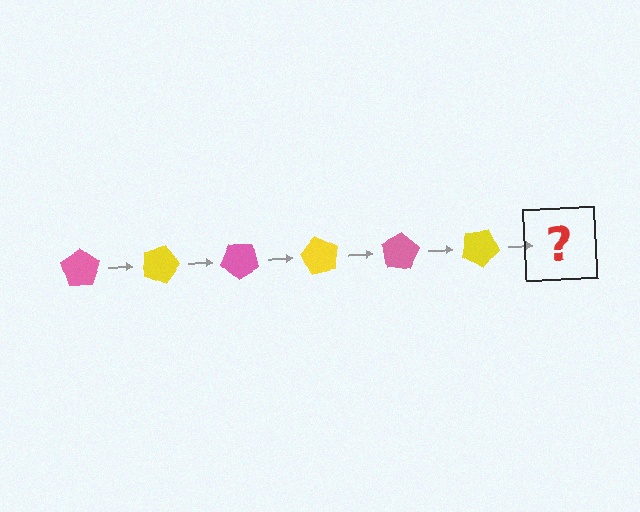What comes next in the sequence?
The next element should be a pink pentagon, rotated 120 degrees from the start.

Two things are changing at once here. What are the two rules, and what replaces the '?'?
The two rules are that it rotates 20 degrees each step and the color cycles through pink and yellow. The '?' should be a pink pentagon, rotated 120 degrees from the start.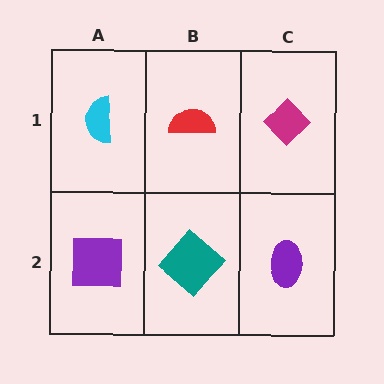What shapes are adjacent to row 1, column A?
A purple square (row 2, column A), a red semicircle (row 1, column B).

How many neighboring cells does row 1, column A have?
2.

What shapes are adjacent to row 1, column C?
A purple ellipse (row 2, column C), a red semicircle (row 1, column B).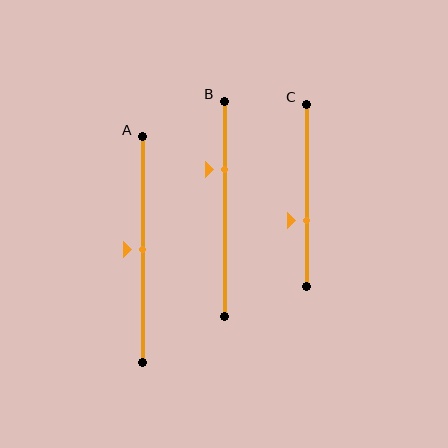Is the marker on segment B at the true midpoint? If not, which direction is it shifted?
No, the marker on segment B is shifted upward by about 18% of the segment length.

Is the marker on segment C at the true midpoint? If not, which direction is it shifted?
No, the marker on segment C is shifted downward by about 14% of the segment length.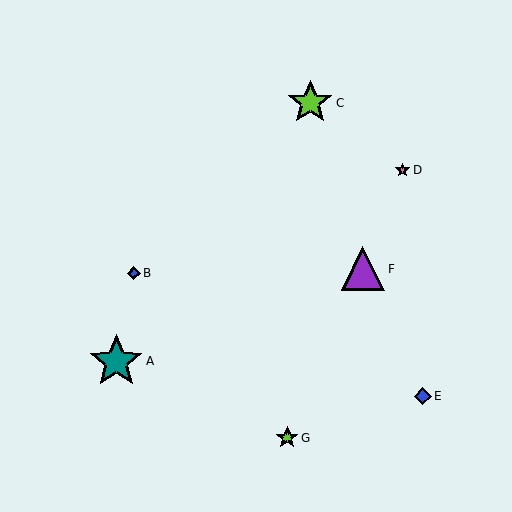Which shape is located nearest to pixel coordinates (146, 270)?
The blue diamond (labeled B) at (134, 273) is nearest to that location.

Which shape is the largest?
The teal star (labeled A) is the largest.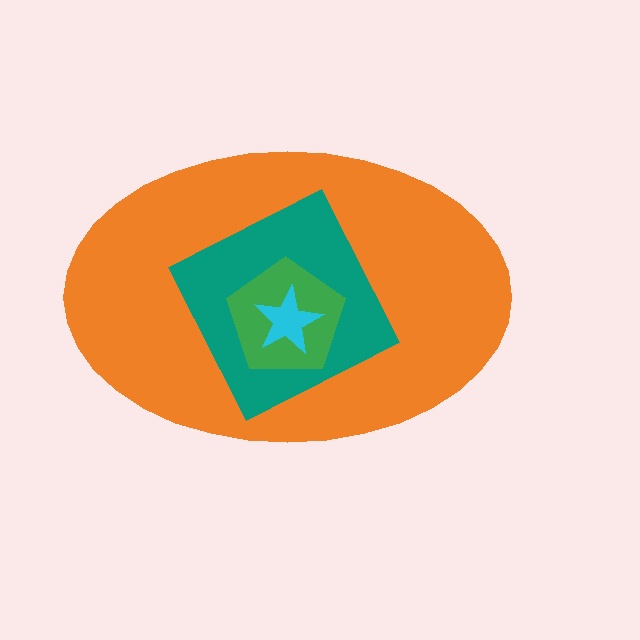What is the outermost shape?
The orange ellipse.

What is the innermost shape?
The cyan star.